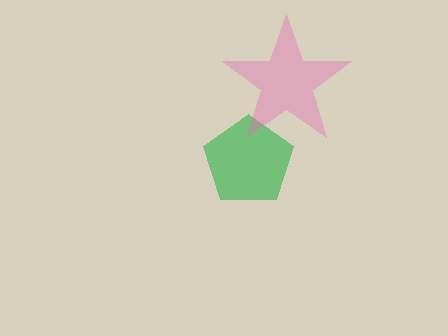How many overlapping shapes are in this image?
There are 2 overlapping shapes in the image.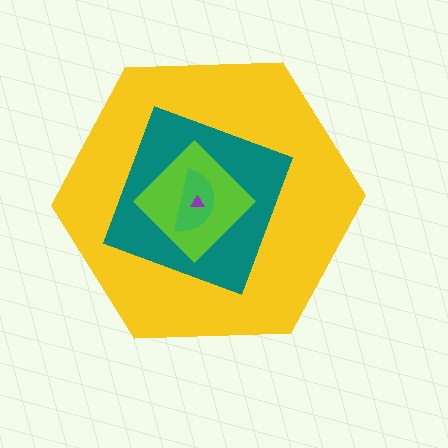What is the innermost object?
The purple triangle.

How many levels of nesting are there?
5.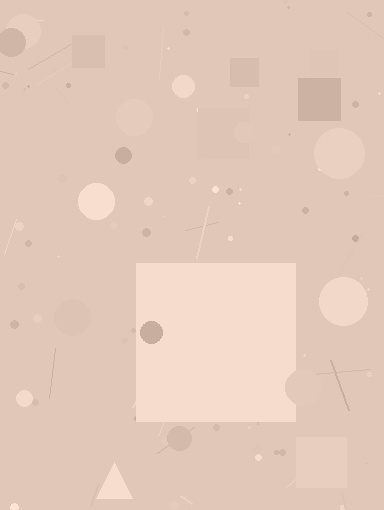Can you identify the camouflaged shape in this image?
The camouflaged shape is a square.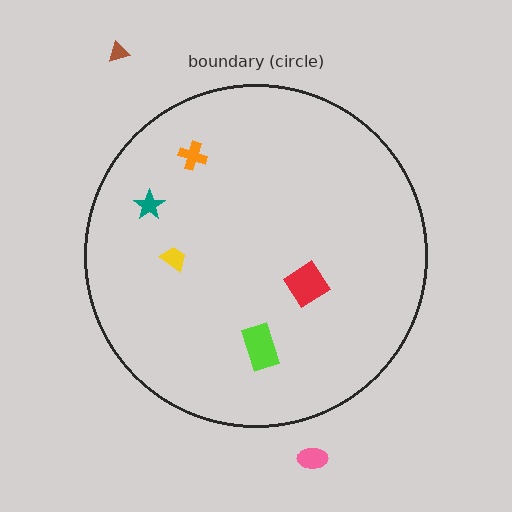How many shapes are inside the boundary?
5 inside, 2 outside.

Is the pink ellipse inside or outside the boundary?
Outside.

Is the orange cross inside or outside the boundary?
Inside.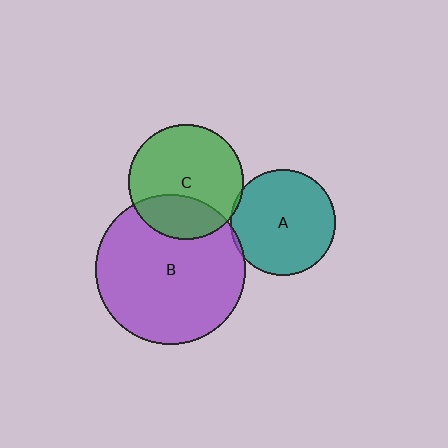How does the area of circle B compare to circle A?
Approximately 2.0 times.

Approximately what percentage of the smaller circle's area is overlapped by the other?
Approximately 5%.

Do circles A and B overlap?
Yes.